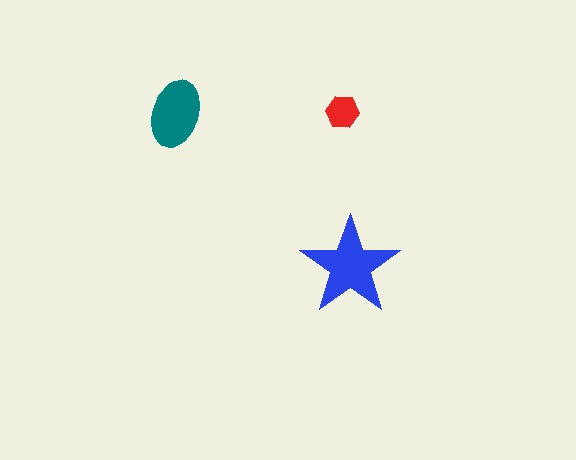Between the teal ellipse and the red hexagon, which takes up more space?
The teal ellipse.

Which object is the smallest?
The red hexagon.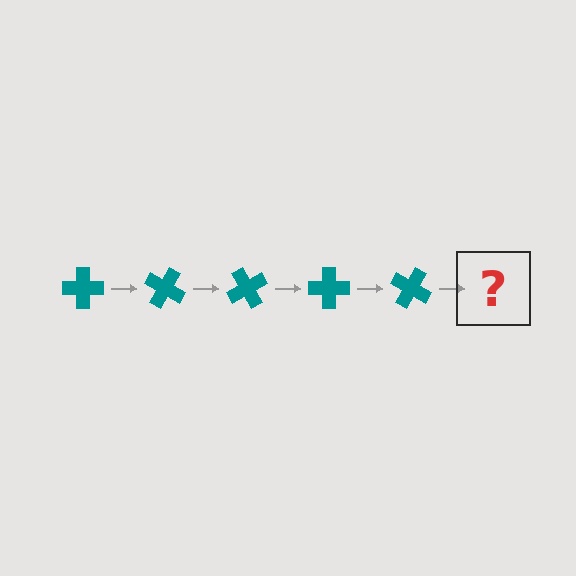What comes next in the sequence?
The next element should be a teal cross rotated 150 degrees.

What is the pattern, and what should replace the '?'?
The pattern is that the cross rotates 30 degrees each step. The '?' should be a teal cross rotated 150 degrees.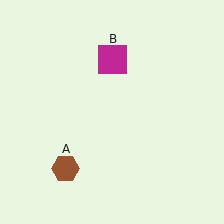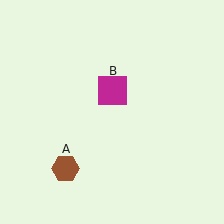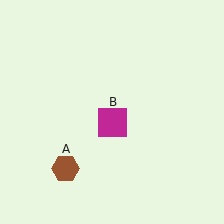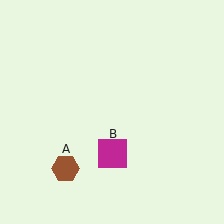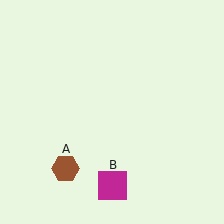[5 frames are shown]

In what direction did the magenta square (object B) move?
The magenta square (object B) moved down.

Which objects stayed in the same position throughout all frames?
Brown hexagon (object A) remained stationary.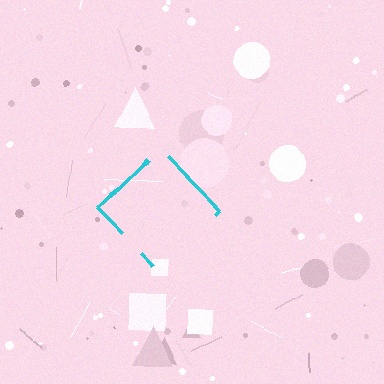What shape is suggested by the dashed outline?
The dashed outline suggests a diamond.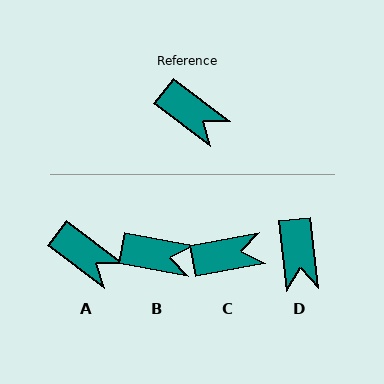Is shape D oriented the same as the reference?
No, it is off by about 46 degrees.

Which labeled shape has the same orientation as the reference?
A.